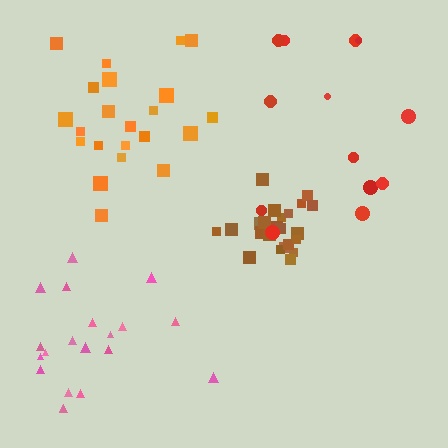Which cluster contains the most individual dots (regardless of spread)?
Brown (23).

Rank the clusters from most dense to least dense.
brown, pink, orange, red.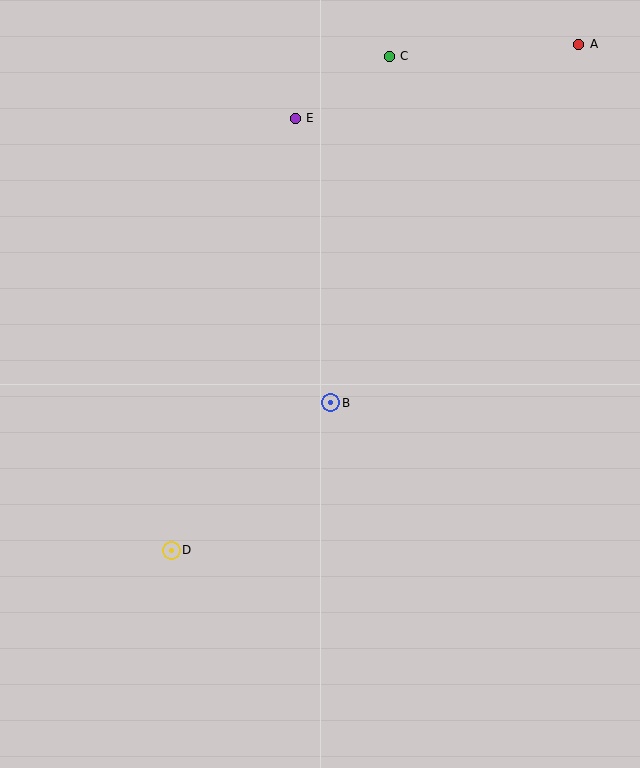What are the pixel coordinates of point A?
Point A is at (579, 44).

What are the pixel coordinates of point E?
Point E is at (295, 118).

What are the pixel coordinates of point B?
Point B is at (331, 403).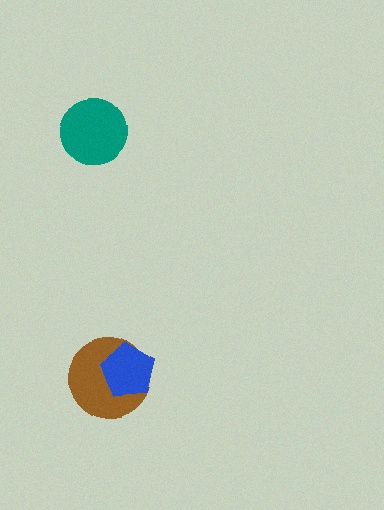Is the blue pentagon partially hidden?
No, no other shape covers it.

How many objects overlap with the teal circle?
0 objects overlap with the teal circle.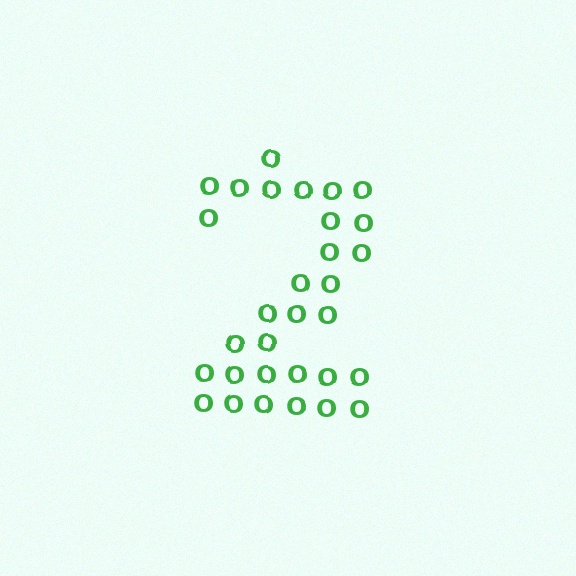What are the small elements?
The small elements are letter O's.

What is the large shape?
The large shape is the digit 2.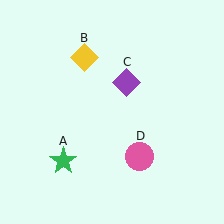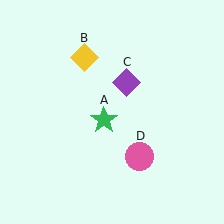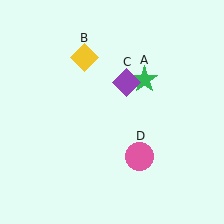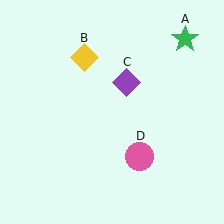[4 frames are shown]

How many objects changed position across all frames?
1 object changed position: green star (object A).